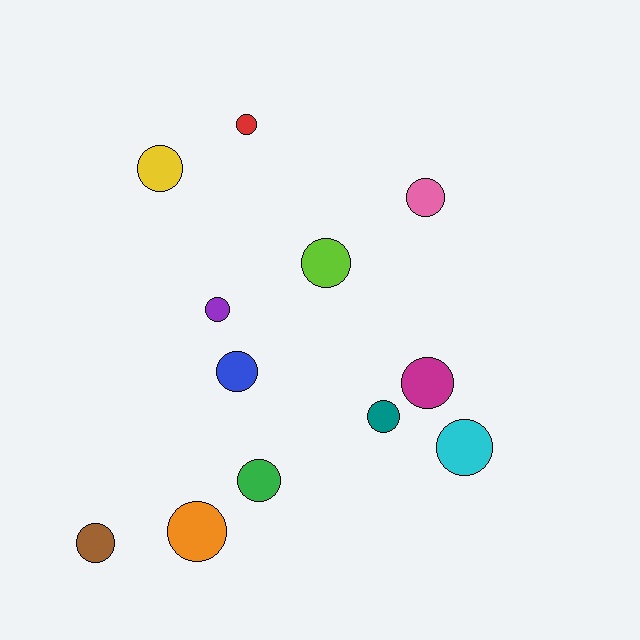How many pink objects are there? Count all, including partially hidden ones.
There is 1 pink object.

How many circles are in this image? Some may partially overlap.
There are 12 circles.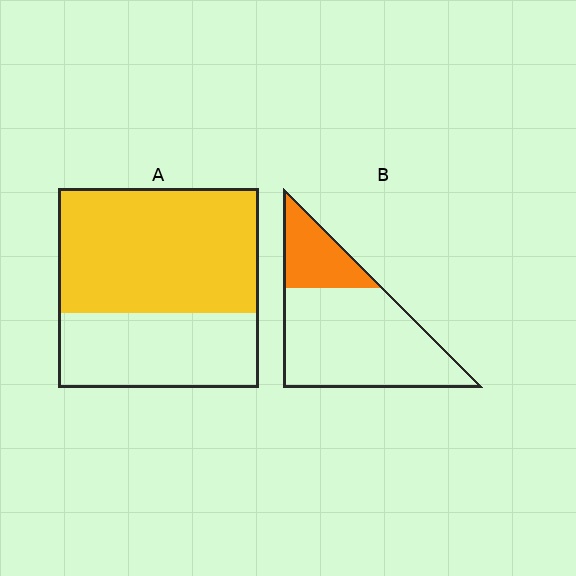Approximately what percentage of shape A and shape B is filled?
A is approximately 60% and B is approximately 25%.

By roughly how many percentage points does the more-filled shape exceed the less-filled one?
By roughly 35 percentage points (A over B).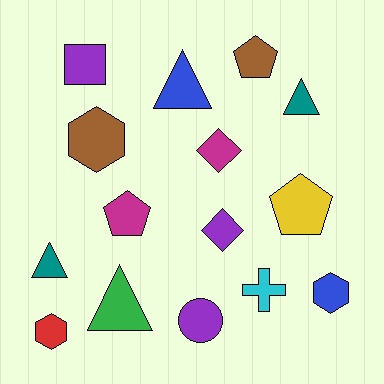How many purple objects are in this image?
There are 3 purple objects.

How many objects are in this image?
There are 15 objects.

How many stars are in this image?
There are no stars.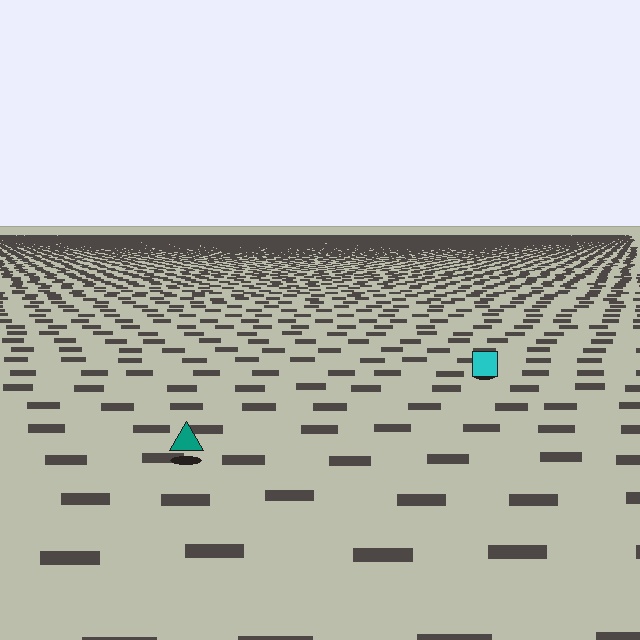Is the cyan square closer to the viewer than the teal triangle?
No. The teal triangle is closer — you can tell from the texture gradient: the ground texture is coarser near it.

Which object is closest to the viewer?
The teal triangle is closest. The texture marks near it are larger and more spread out.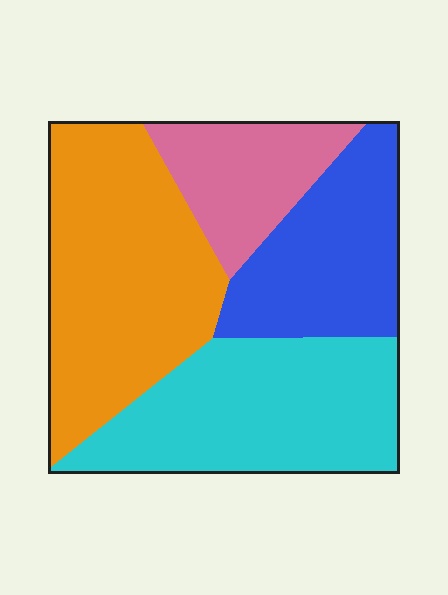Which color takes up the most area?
Orange, at roughly 35%.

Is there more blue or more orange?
Orange.